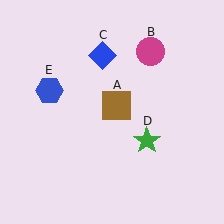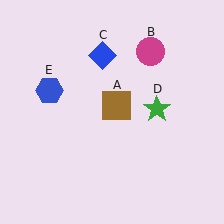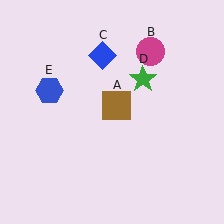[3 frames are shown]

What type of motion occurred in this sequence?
The green star (object D) rotated counterclockwise around the center of the scene.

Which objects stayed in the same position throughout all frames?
Brown square (object A) and magenta circle (object B) and blue diamond (object C) and blue hexagon (object E) remained stationary.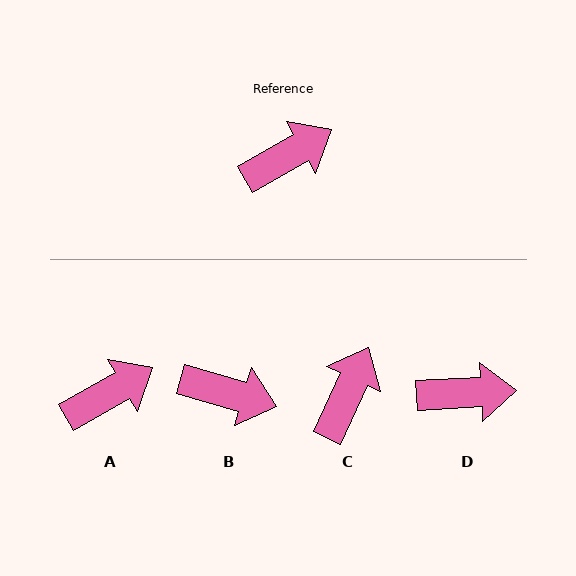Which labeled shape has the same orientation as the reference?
A.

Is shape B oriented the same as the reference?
No, it is off by about 46 degrees.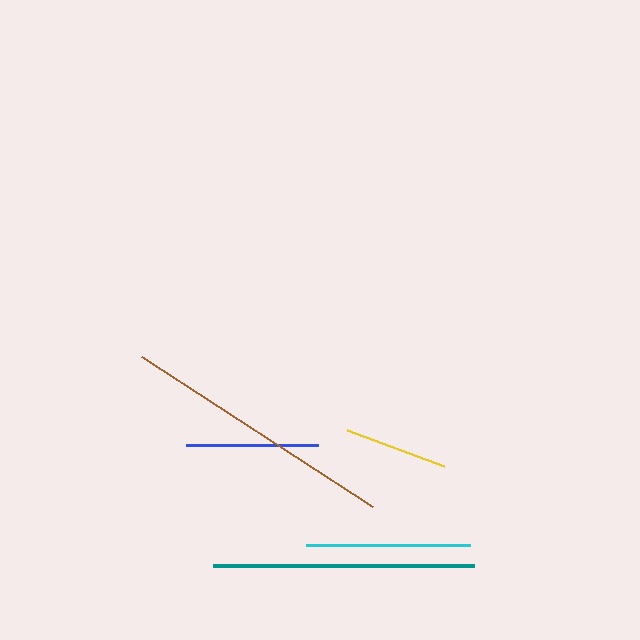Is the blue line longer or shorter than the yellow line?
The blue line is longer than the yellow line.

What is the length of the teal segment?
The teal segment is approximately 260 pixels long.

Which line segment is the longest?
The brown line is the longest at approximately 275 pixels.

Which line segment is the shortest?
The yellow line is the shortest at approximately 104 pixels.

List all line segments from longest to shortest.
From longest to shortest: brown, teal, cyan, blue, yellow.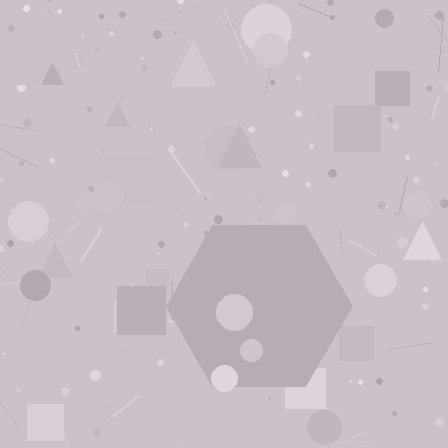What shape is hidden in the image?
A hexagon is hidden in the image.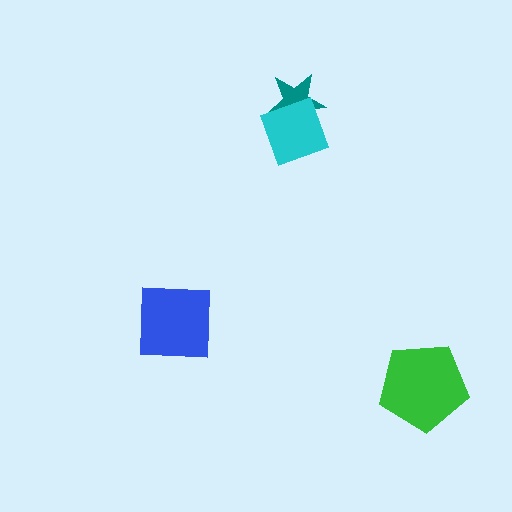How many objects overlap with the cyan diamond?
1 object overlaps with the cyan diamond.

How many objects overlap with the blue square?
0 objects overlap with the blue square.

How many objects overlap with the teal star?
1 object overlaps with the teal star.